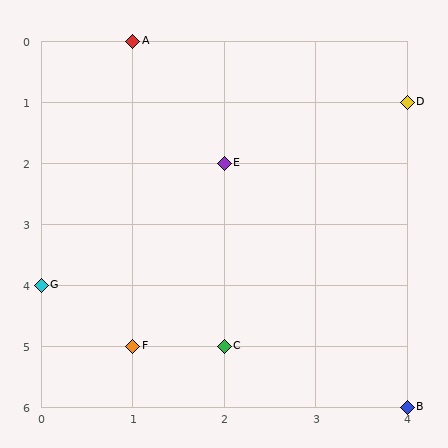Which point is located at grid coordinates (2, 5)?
Point C is at (2, 5).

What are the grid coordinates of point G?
Point G is at grid coordinates (0, 4).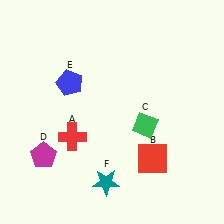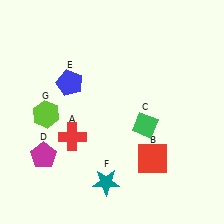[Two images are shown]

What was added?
A lime hexagon (G) was added in Image 2.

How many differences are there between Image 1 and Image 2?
There is 1 difference between the two images.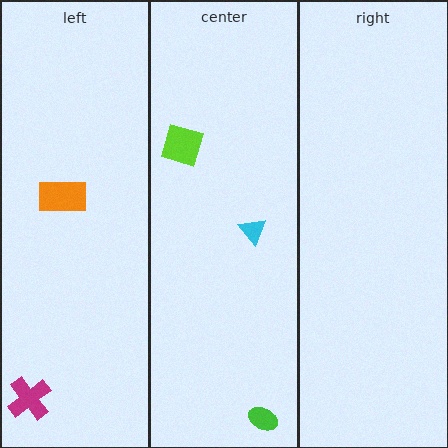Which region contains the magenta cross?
The left region.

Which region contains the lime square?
The center region.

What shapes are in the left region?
The orange rectangle, the magenta cross.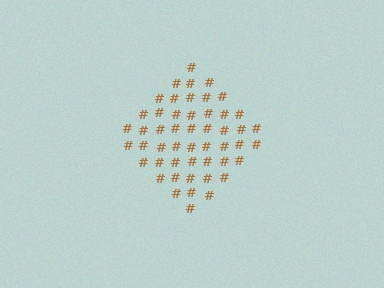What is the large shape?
The large shape is a diamond.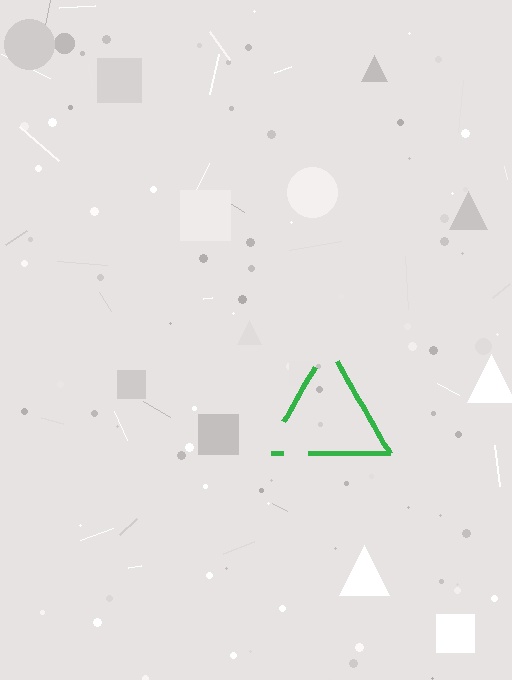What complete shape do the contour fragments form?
The contour fragments form a triangle.